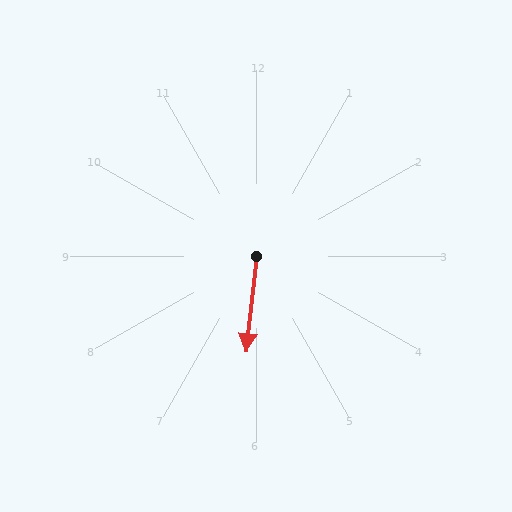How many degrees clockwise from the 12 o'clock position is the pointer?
Approximately 186 degrees.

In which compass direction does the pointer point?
South.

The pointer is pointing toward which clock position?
Roughly 6 o'clock.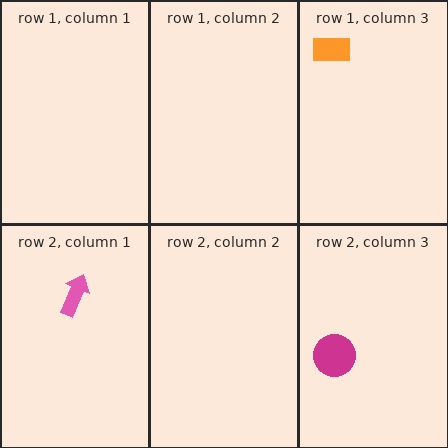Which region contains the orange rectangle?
The row 1, column 3 region.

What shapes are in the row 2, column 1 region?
The pink arrow.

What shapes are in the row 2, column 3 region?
The magenta circle.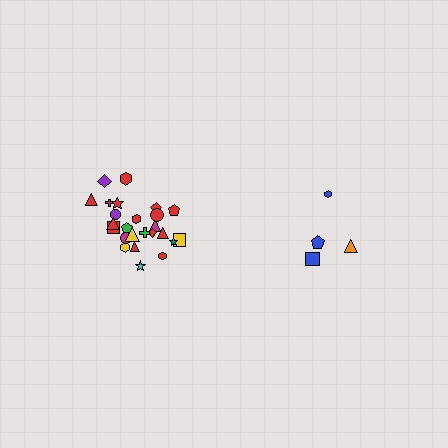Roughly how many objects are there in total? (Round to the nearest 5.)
Roughly 30 objects in total.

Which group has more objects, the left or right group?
The left group.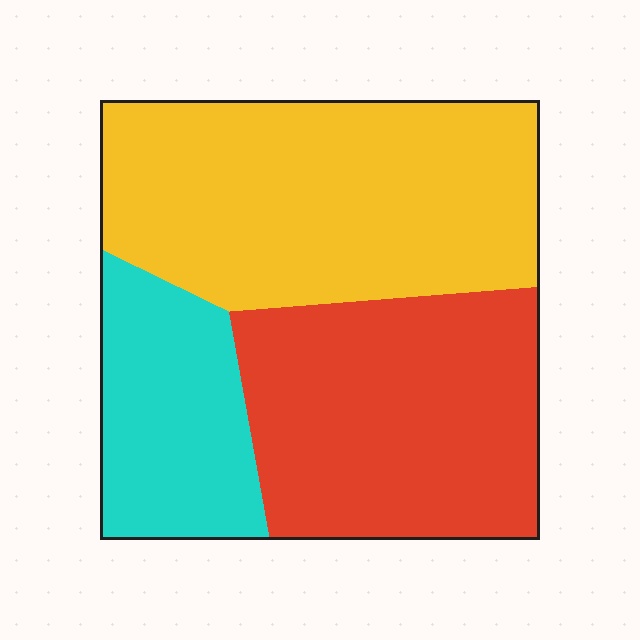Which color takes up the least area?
Cyan, at roughly 20%.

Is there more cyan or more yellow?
Yellow.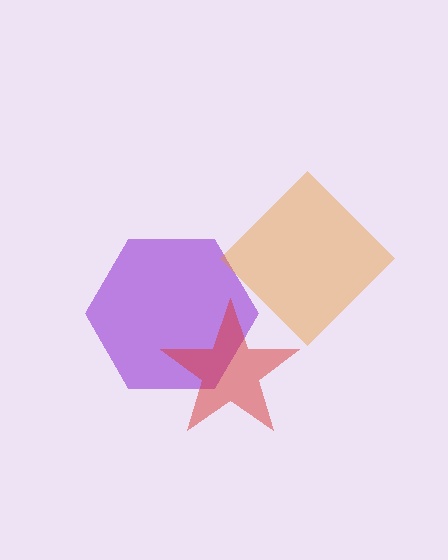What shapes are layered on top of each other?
The layered shapes are: a purple hexagon, an orange diamond, a red star.